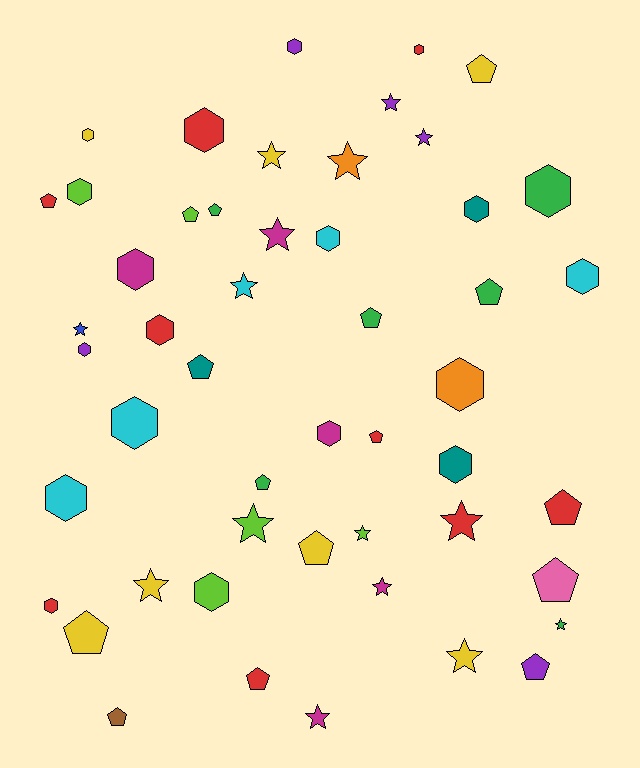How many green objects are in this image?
There are 6 green objects.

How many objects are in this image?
There are 50 objects.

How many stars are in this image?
There are 15 stars.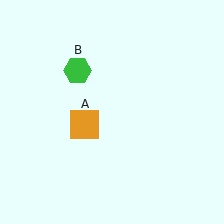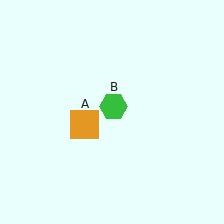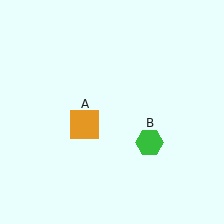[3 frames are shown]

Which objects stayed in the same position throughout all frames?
Orange square (object A) remained stationary.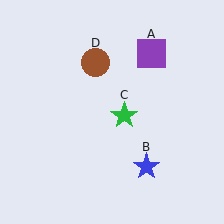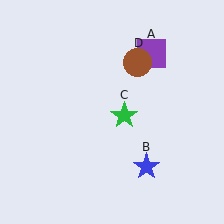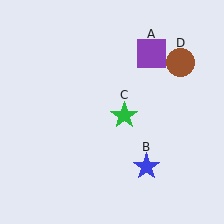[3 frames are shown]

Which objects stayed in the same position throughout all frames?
Purple square (object A) and blue star (object B) and green star (object C) remained stationary.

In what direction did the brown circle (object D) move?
The brown circle (object D) moved right.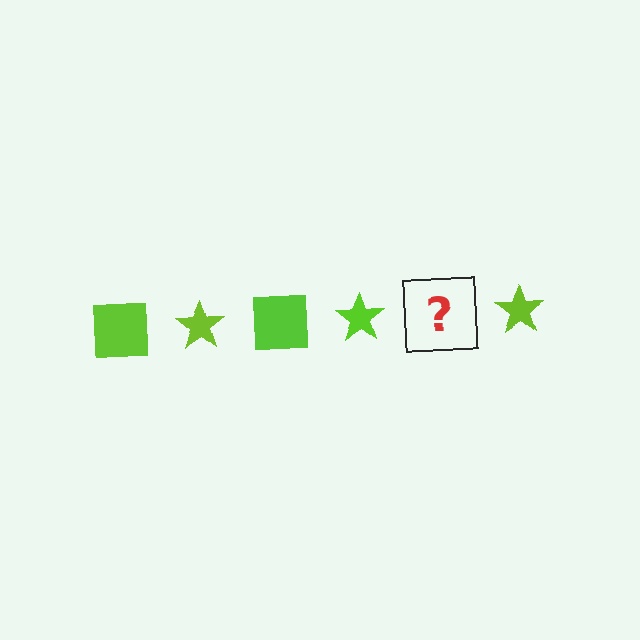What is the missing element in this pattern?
The missing element is a lime square.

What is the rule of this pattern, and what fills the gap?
The rule is that the pattern cycles through square, star shapes in lime. The gap should be filled with a lime square.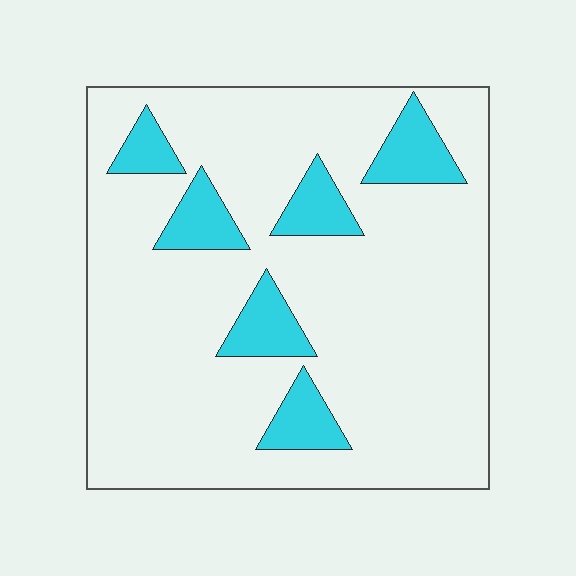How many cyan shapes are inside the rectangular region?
6.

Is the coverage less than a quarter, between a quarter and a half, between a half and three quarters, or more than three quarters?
Less than a quarter.